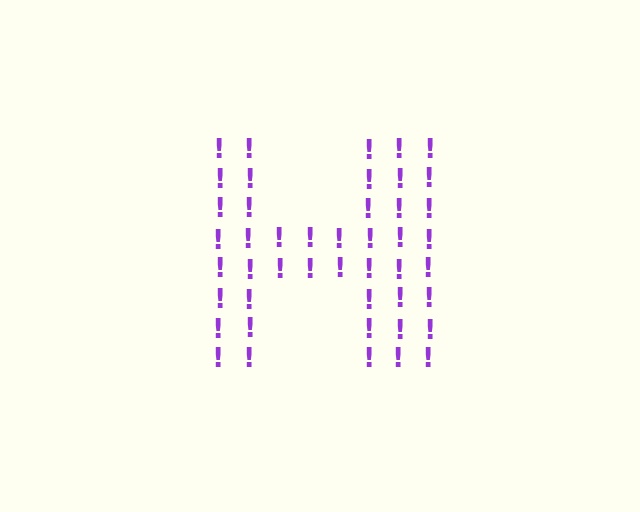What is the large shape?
The large shape is the letter H.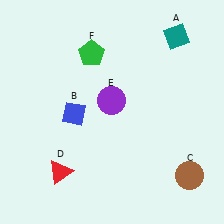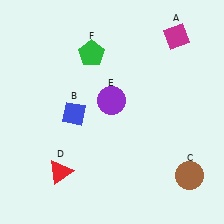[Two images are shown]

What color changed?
The diamond (A) changed from teal in Image 1 to magenta in Image 2.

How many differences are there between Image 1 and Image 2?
There is 1 difference between the two images.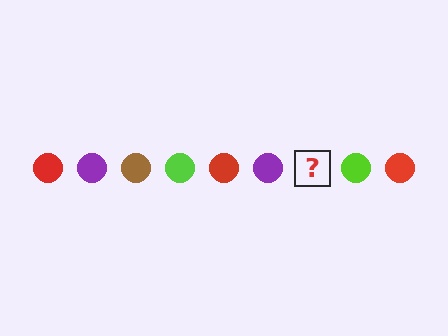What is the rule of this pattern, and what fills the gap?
The rule is that the pattern cycles through red, purple, brown, lime circles. The gap should be filled with a brown circle.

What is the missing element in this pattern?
The missing element is a brown circle.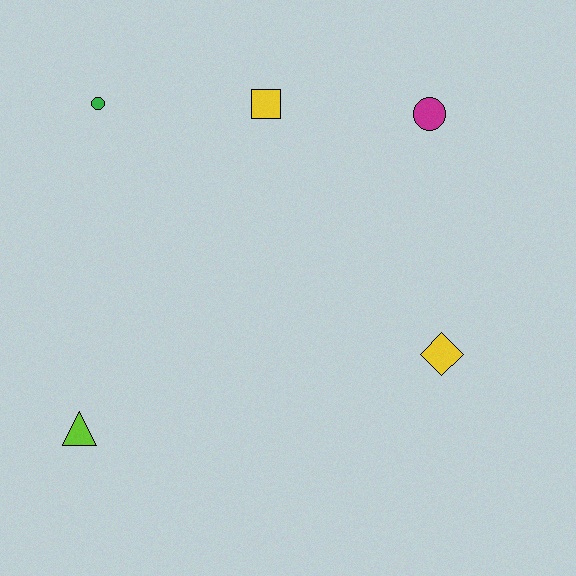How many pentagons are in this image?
There are no pentagons.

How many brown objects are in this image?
There are no brown objects.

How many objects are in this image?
There are 5 objects.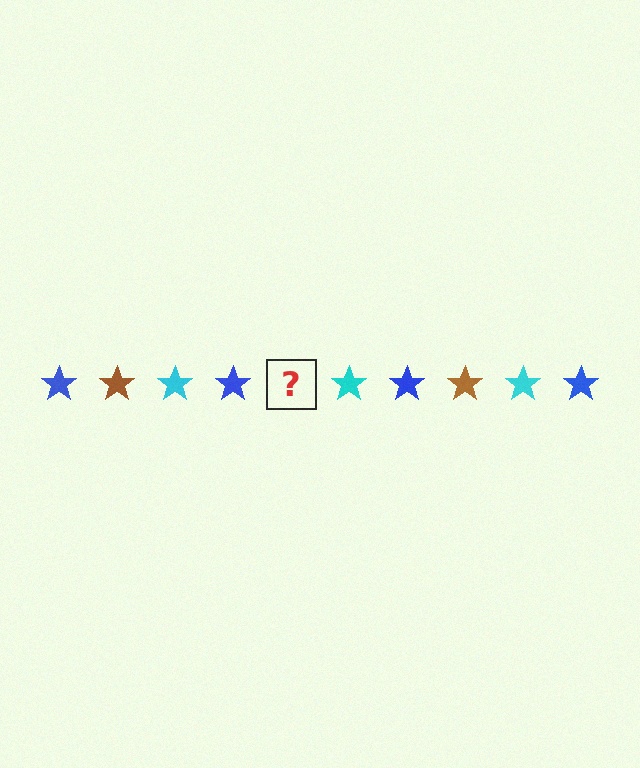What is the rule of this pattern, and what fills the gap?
The rule is that the pattern cycles through blue, brown, cyan stars. The gap should be filled with a brown star.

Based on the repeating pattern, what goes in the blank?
The blank should be a brown star.